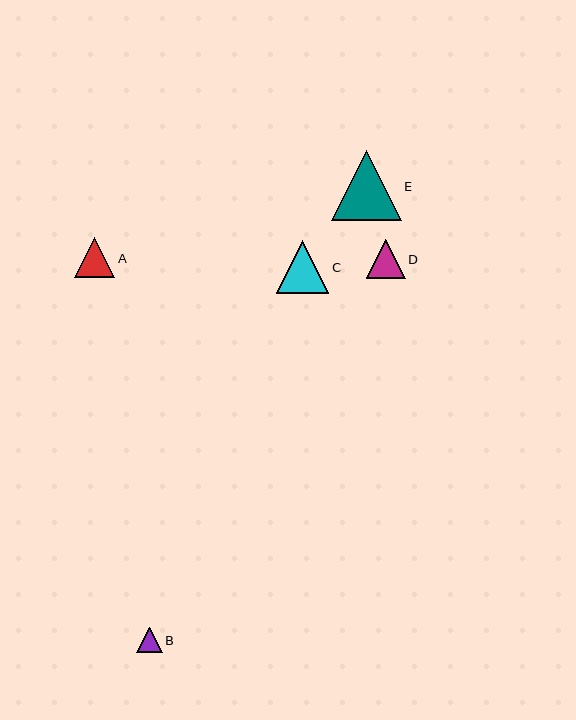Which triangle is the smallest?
Triangle B is the smallest with a size of approximately 26 pixels.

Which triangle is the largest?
Triangle E is the largest with a size of approximately 70 pixels.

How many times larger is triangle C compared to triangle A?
Triangle C is approximately 1.3 times the size of triangle A.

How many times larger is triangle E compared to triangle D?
Triangle E is approximately 1.8 times the size of triangle D.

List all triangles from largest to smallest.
From largest to smallest: E, C, A, D, B.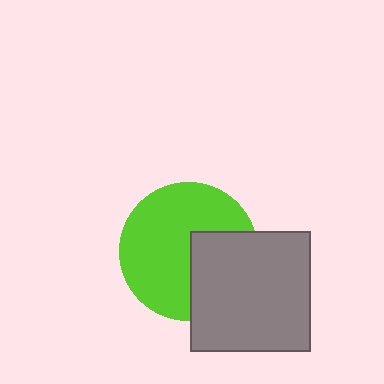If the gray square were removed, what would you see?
You would see the complete lime circle.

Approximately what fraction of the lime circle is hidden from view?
Roughly 33% of the lime circle is hidden behind the gray square.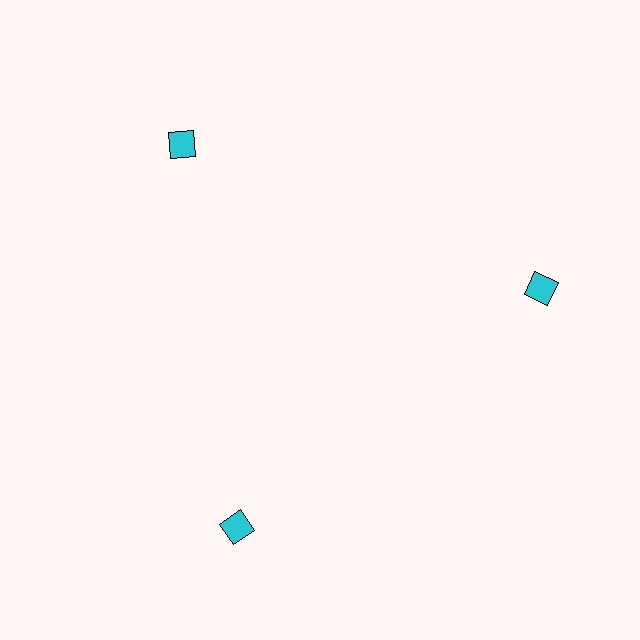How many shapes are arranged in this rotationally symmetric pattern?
There are 3 shapes, arranged in 3 groups of 1.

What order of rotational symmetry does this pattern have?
This pattern has 3-fold rotational symmetry.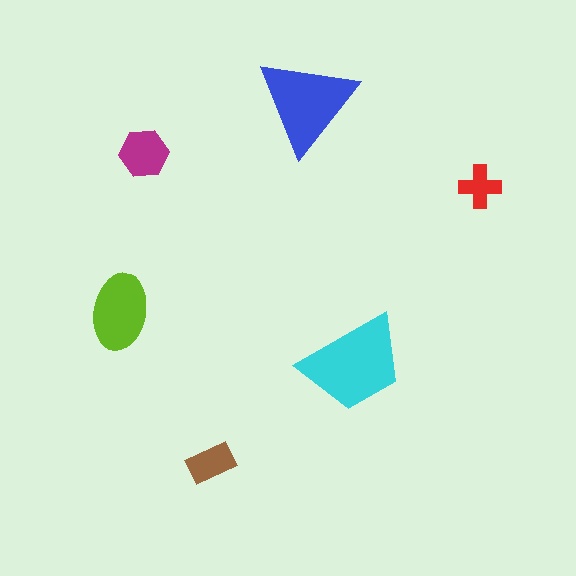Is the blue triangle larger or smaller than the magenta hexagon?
Larger.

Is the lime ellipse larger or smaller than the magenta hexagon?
Larger.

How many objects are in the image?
There are 6 objects in the image.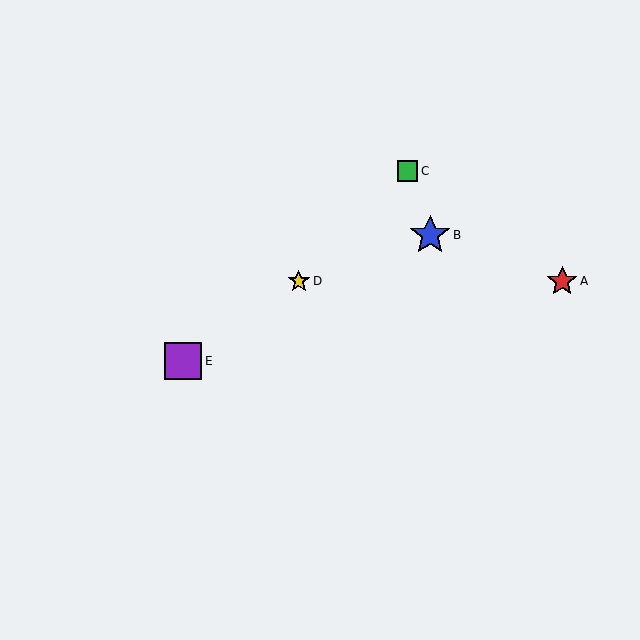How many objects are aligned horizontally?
2 objects (A, D) are aligned horizontally.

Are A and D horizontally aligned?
Yes, both are at y≈281.